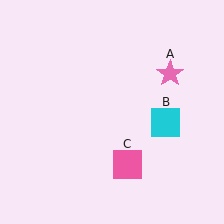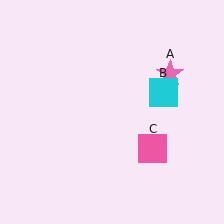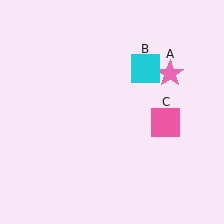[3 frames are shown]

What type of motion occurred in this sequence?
The cyan square (object B), pink square (object C) rotated counterclockwise around the center of the scene.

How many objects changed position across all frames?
2 objects changed position: cyan square (object B), pink square (object C).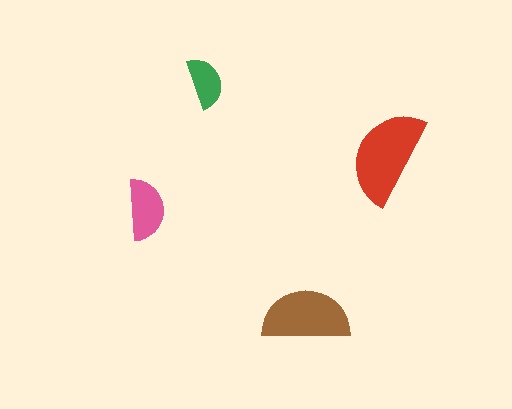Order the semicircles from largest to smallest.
the red one, the brown one, the pink one, the green one.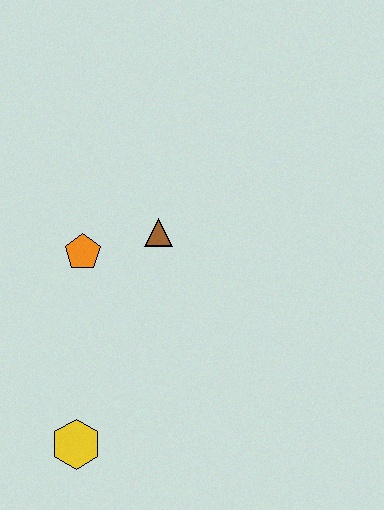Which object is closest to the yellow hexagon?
The orange pentagon is closest to the yellow hexagon.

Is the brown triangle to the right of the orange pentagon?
Yes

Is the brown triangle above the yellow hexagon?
Yes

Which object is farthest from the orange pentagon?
The yellow hexagon is farthest from the orange pentagon.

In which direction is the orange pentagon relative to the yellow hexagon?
The orange pentagon is above the yellow hexagon.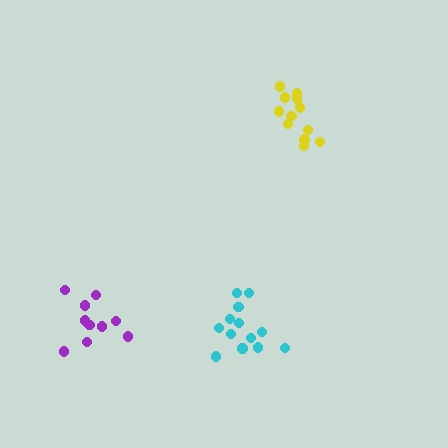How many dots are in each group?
Group 1: 12 dots, Group 2: 13 dots, Group 3: 10 dots (35 total).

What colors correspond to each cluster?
The clusters are colored: yellow, cyan, purple.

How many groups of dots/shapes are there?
There are 3 groups.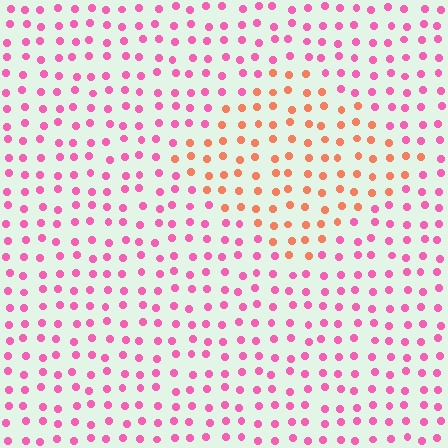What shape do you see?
I see a diamond.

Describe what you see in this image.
The image is filled with small pink elements in a uniform arrangement. A diamond-shaped region is visible where the elements are tinted to a slightly different hue, forming a subtle color boundary.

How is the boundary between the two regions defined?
The boundary is defined purely by a slight shift in hue (about 47 degrees). Spacing, size, and orientation are identical on both sides.